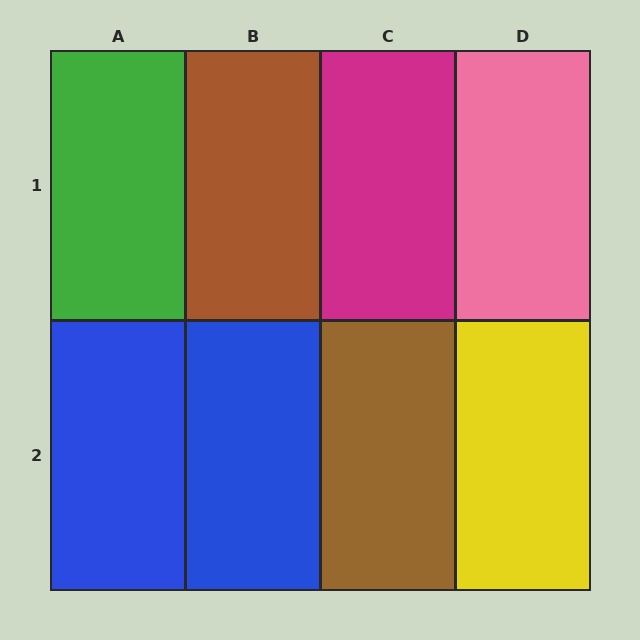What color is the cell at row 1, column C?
Magenta.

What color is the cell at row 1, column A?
Green.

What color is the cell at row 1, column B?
Brown.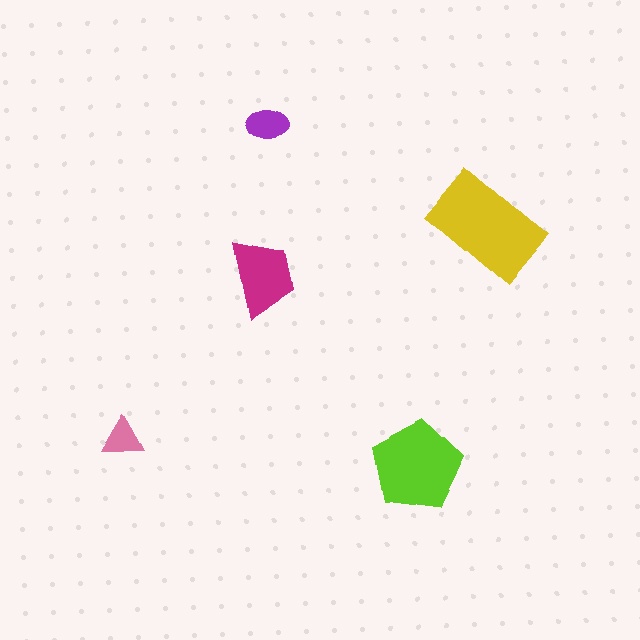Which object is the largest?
The yellow rectangle.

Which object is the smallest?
The pink triangle.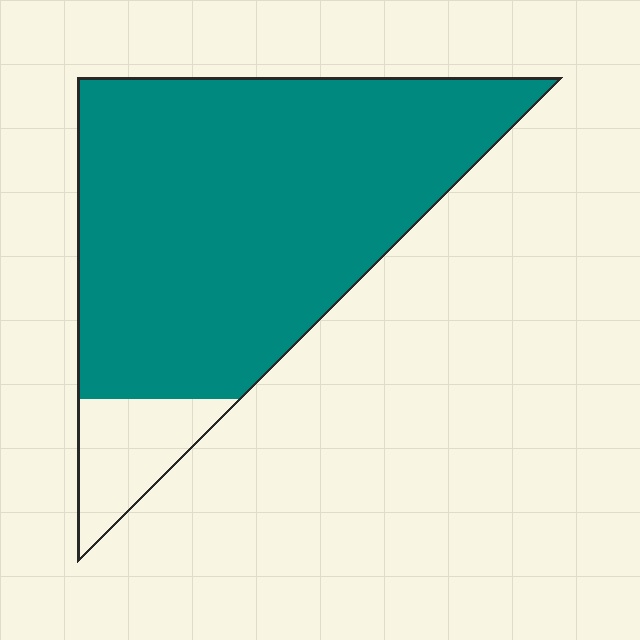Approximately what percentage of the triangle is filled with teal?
Approximately 90%.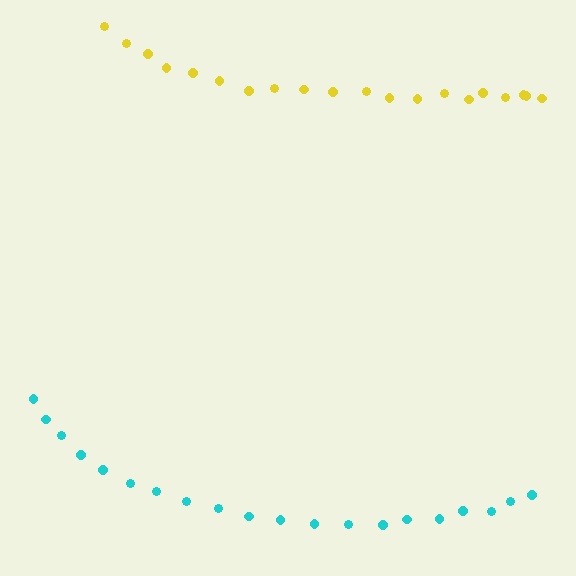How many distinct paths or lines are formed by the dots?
There are 2 distinct paths.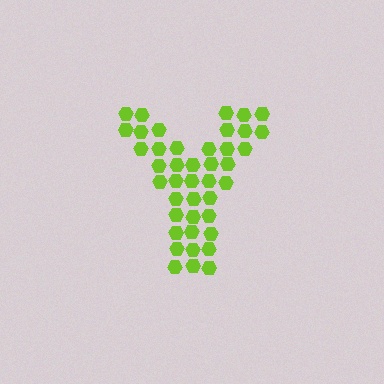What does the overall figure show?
The overall figure shows the letter Y.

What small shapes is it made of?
It is made of small hexagons.